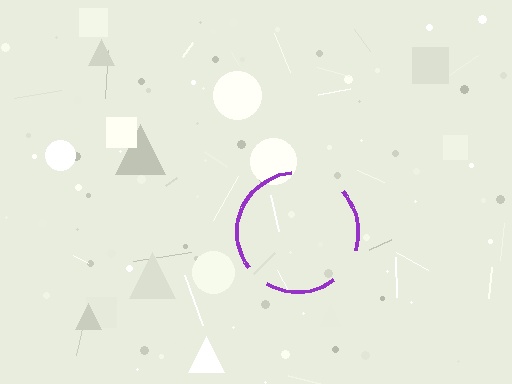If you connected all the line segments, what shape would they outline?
They would outline a circle.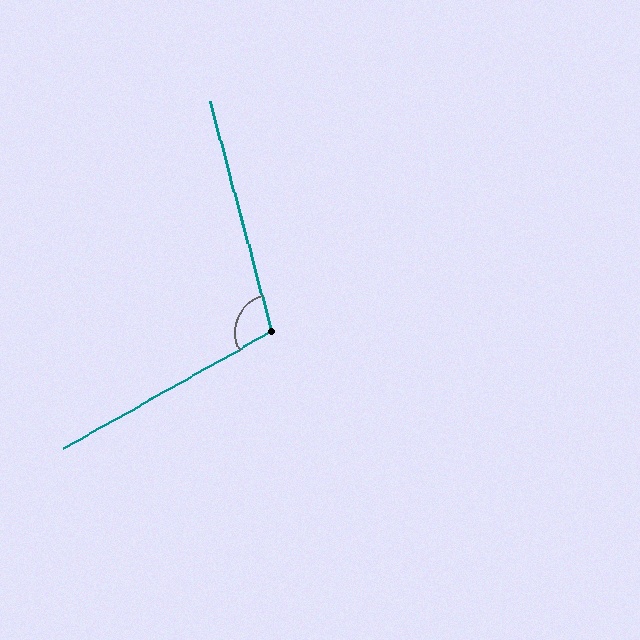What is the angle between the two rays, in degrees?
Approximately 104 degrees.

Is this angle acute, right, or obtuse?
It is obtuse.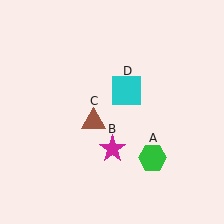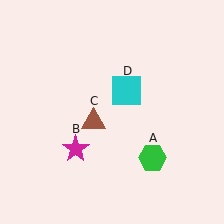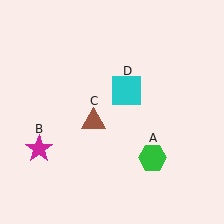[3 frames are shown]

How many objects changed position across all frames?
1 object changed position: magenta star (object B).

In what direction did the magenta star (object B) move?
The magenta star (object B) moved left.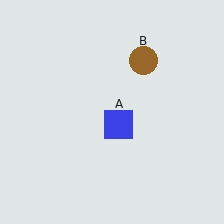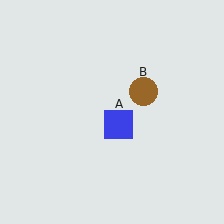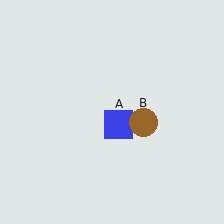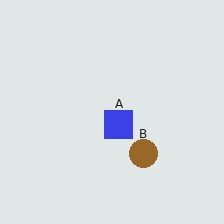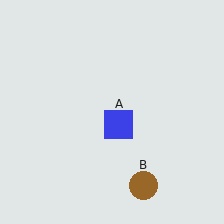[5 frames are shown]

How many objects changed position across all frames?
1 object changed position: brown circle (object B).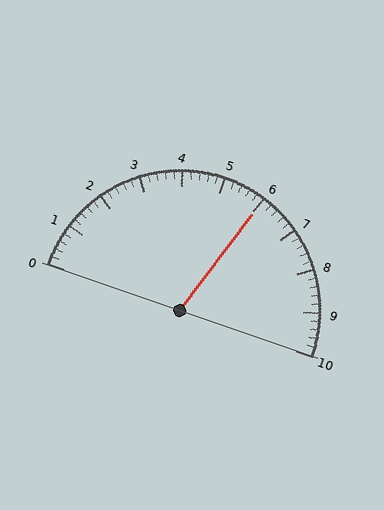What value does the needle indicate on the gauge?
The needle indicates approximately 6.0.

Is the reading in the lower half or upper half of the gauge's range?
The reading is in the upper half of the range (0 to 10).